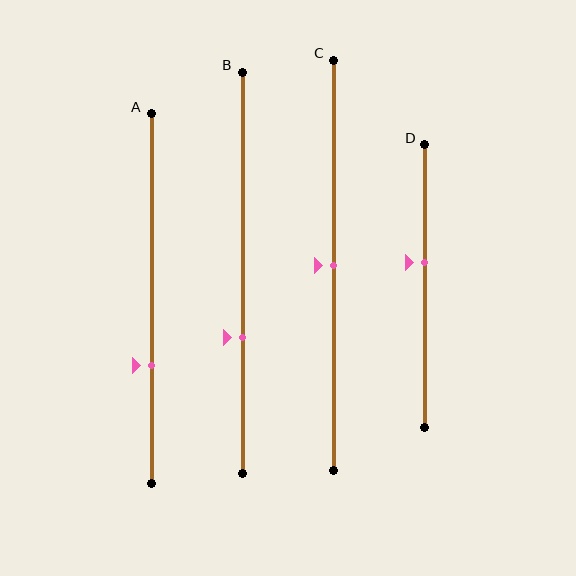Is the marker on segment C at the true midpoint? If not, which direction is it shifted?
Yes, the marker on segment C is at the true midpoint.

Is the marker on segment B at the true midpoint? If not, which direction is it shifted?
No, the marker on segment B is shifted downward by about 16% of the segment length.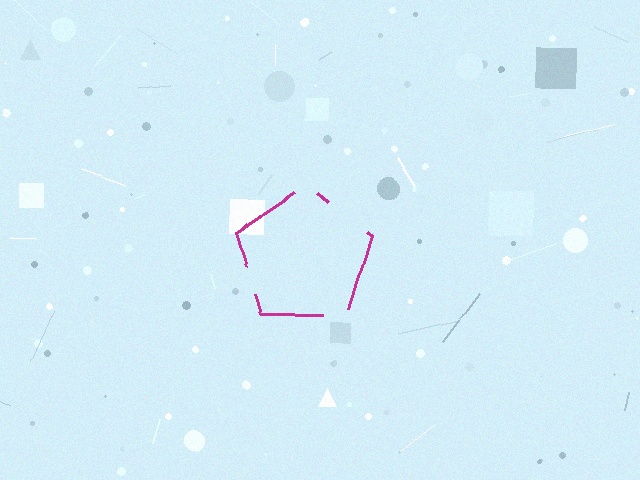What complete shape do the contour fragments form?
The contour fragments form a pentagon.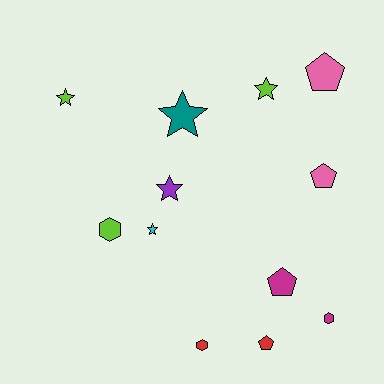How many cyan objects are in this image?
There is 1 cyan object.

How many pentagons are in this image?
There are 4 pentagons.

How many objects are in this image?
There are 12 objects.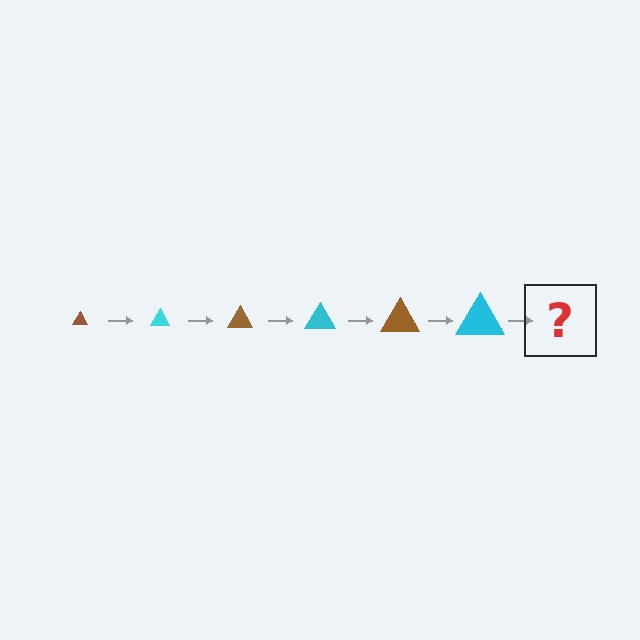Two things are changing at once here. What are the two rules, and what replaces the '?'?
The two rules are that the triangle grows larger each step and the color cycles through brown and cyan. The '?' should be a brown triangle, larger than the previous one.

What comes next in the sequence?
The next element should be a brown triangle, larger than the previous one.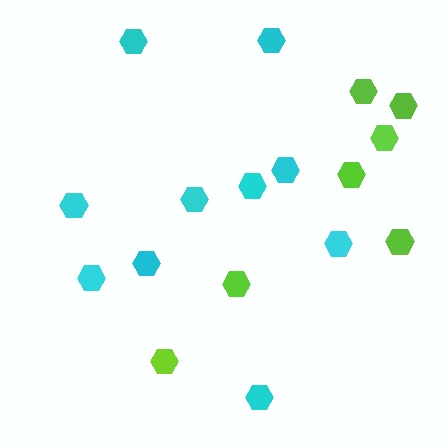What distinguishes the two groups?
There are 2 groups: one group of lime hexagons (7) and one group of cyan hexagons (10).